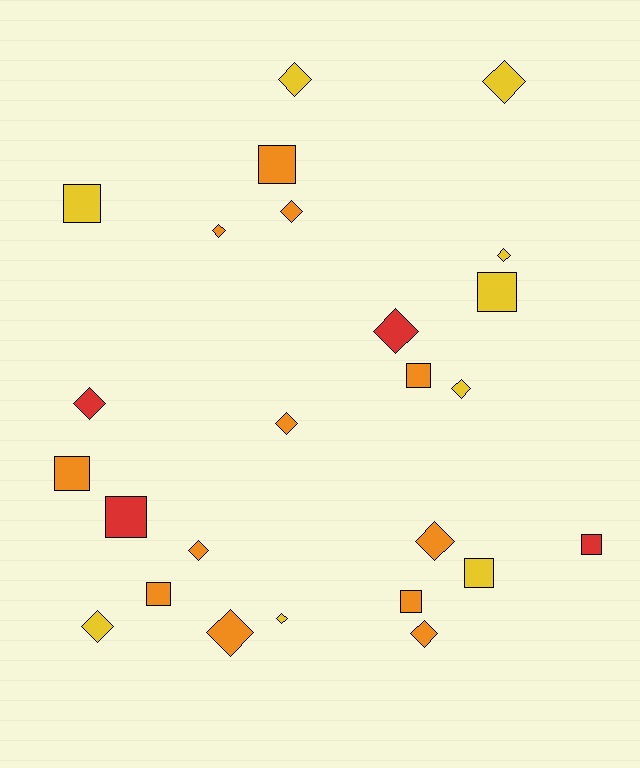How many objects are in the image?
There are 25 objects.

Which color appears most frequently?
Orange, with 12 objects.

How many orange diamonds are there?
There are 7 orange diamonds.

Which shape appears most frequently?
Diamond, with 15 objects.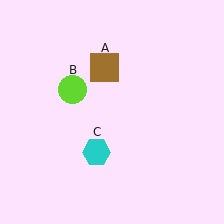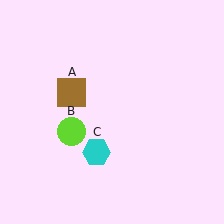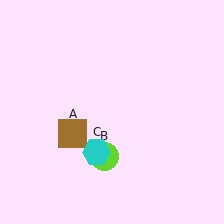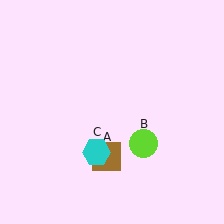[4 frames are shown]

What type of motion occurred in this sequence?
The brown square (object A), lime circle (object B) rotated counterclockwise around the center of the scene.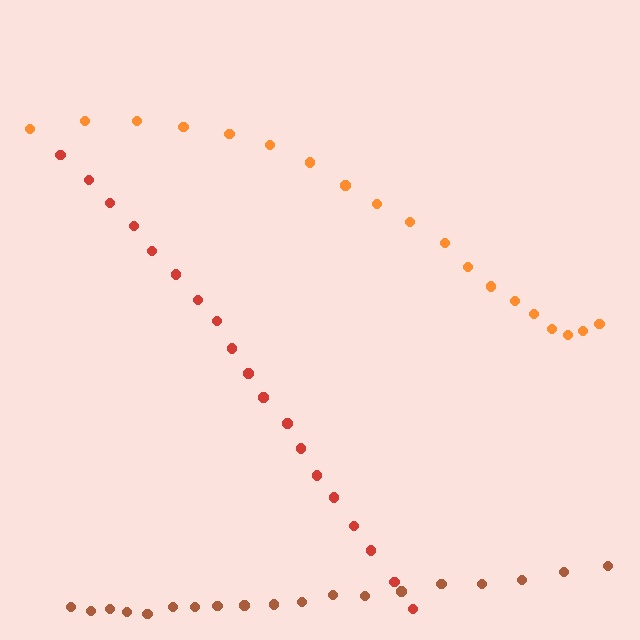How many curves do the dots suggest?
There are 3 distinct paths.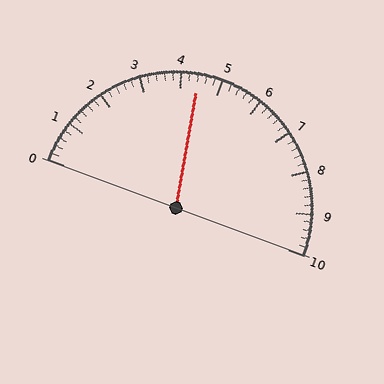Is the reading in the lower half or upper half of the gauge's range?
The reading is in the lower half of the range (0 to 10).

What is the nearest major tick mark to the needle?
The nearest major tick mark is 4.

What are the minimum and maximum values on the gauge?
The gauge ranges from 0 to 10.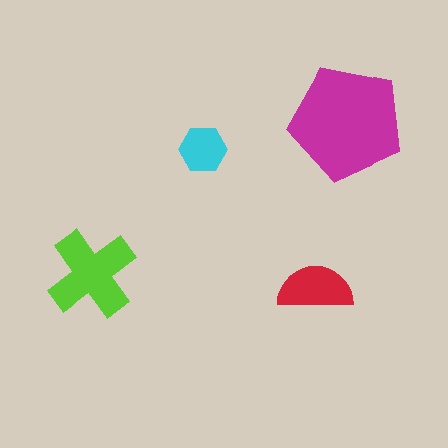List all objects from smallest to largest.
The cyan hexagon, the red semicircle, the lime cross, the magenta pentagon.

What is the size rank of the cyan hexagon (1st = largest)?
4th.